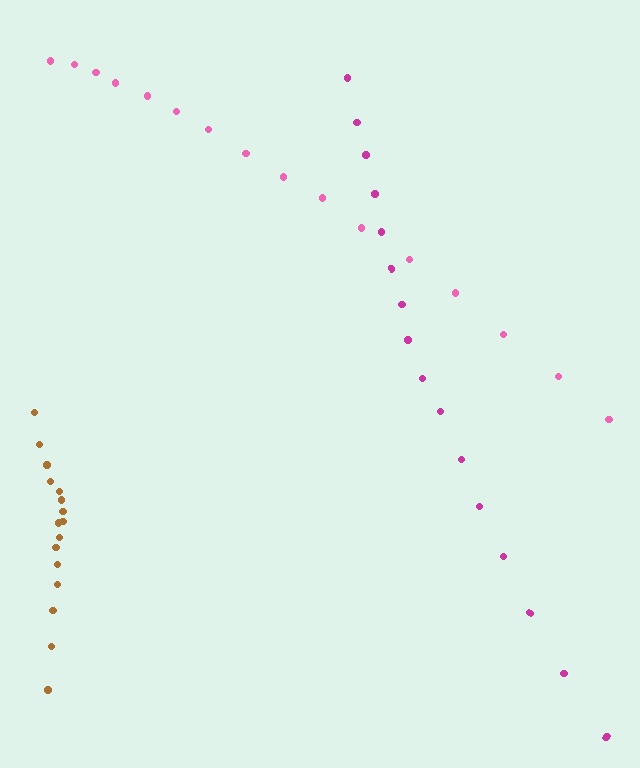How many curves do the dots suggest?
There are 3 distinct paths.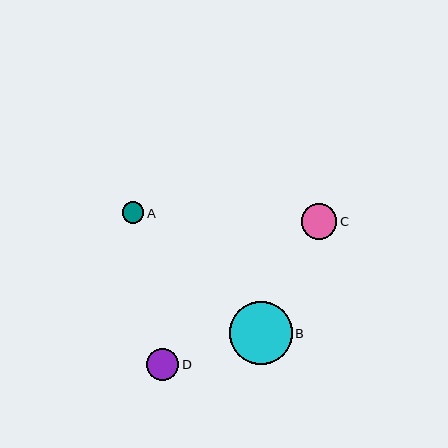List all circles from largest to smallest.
From largest to smallest: B, C, D, A.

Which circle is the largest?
Circle B is the largest with a size of approximately 63 pixels.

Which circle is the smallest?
Circle A is the smallest with a size of approximately 22 pixels.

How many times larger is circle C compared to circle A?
Circle C is approximately 1.7 times the size of circle A.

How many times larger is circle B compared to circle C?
Circle B is approximately 1.8 times the size of circle C.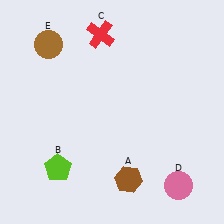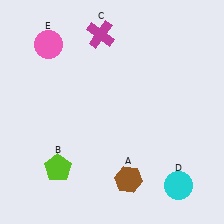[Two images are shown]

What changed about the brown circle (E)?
In Image 1, E is brown. In Image 2, it changed to pink.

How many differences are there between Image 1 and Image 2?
There are 3 differences between the two images.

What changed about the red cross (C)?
In Image 1, C is red. In Image 2, it changed to magenta.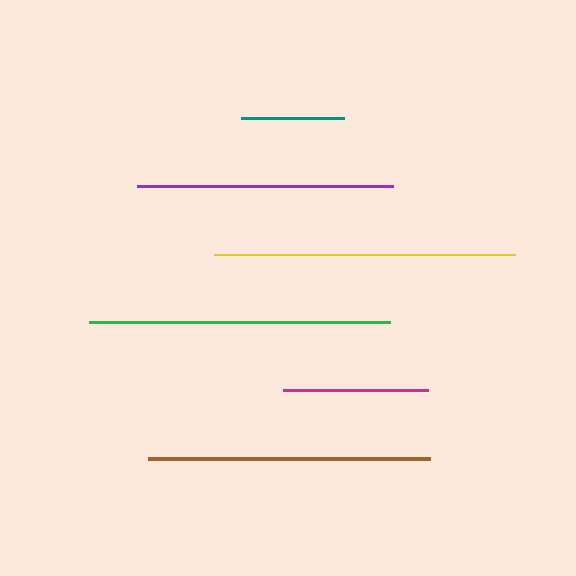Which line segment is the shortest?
The teal line is the shortest at approximately 103 pixels.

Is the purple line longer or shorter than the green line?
The green line is longer than the purple line.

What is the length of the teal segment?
The teal segment is approximately 103 pixels long.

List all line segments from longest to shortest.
From longest to shortest: yellow, green, brown, purple, magenta, teal.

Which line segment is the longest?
The yellow line is the longest at approximately 301 pixels.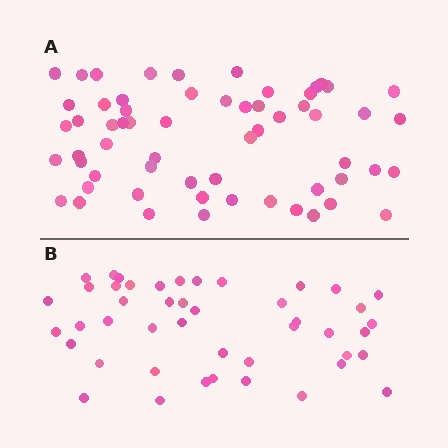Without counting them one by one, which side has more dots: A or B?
Region A (the top region) has more dots.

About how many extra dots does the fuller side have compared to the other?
Region A has approximately 15 more dots than region B.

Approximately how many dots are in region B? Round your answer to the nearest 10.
About 40 dots. (The exact count is 45, which rounds to 40.)